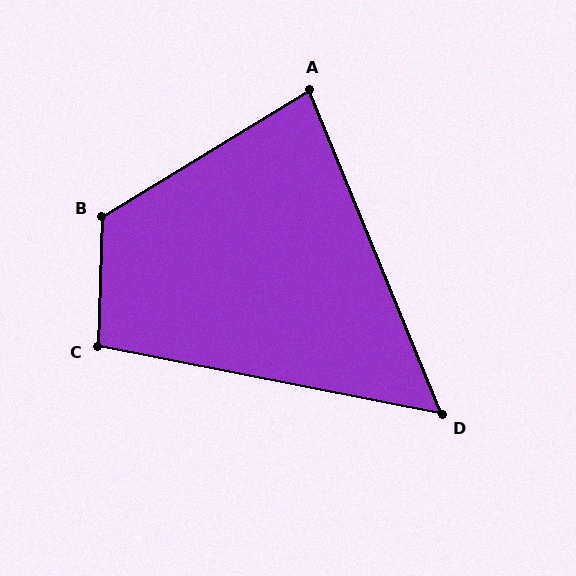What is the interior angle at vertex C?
Approximately 99 degrees (obtuse).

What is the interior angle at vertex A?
Approximately 81 degrees (acute).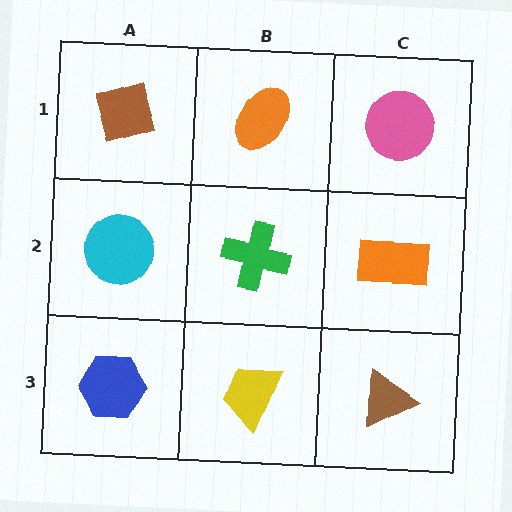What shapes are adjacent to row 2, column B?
An orange ellipse (row 1, column B), a yellow trapezoid (row 3, column B), a cyan circle (row 2, column A), an orange rectangle (row 2, column C).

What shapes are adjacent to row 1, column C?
An orange rectangle (row 2, column C), an orange ellipse (row 1, column B).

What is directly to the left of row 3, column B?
A blue hexagon.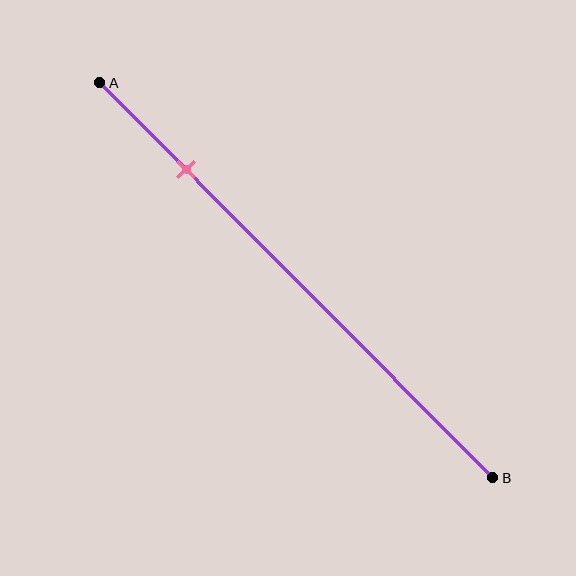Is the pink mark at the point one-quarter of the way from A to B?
No, the mark is at about 20% from A, not at the 25% one-quarter point.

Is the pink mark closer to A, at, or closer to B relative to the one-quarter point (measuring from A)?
The pink mark is closer to point A than the one-quarter point of segment AB.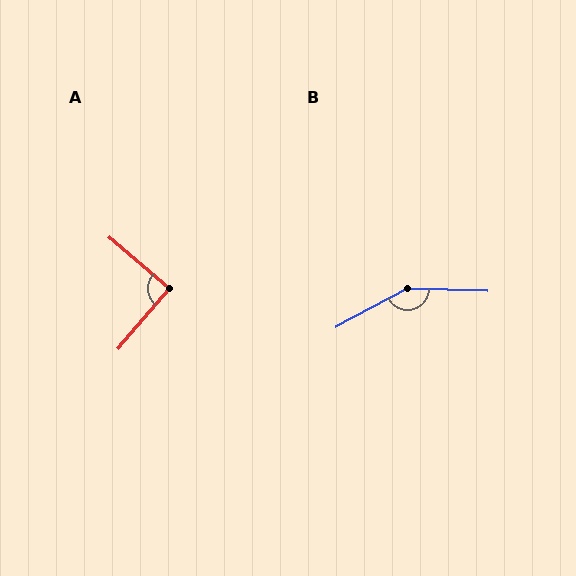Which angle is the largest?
B, at approximately 149 degrees.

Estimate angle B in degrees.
Approximately 149 degrees.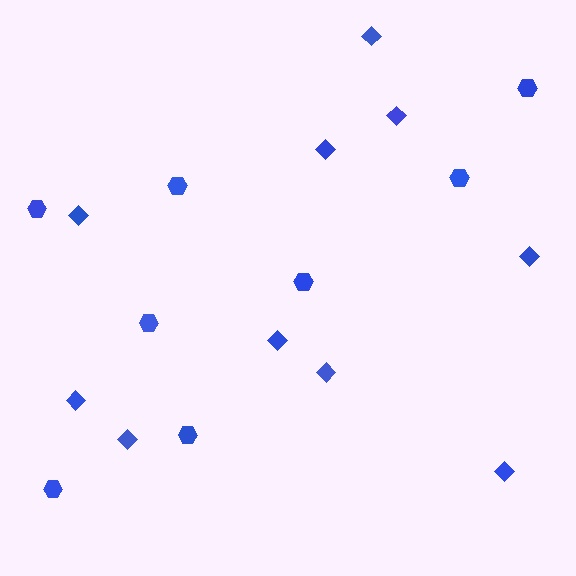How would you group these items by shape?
There are 2 groups: one group of diamonds (10) and one group of hexagons (8).